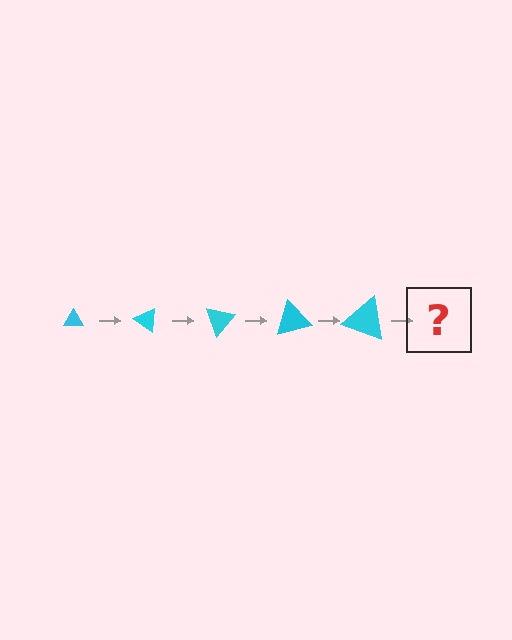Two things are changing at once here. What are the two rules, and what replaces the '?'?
The two rules are that the triangle grows larger each step and it rotates 35 degrees each step. The '?' should be a triangle, larger than the previous one and rotated 175 degrees from the start.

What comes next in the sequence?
The next element should be a triangle, larger than the previous one and rotated 175 degrees from the start.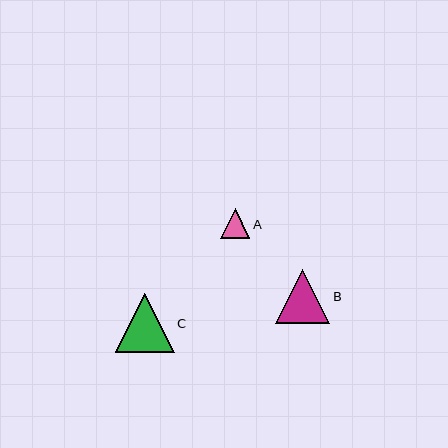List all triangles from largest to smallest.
From largest to smallest: C, B, A.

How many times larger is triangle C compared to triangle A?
Triangle C is approximately 2.0 times the size of triangle A.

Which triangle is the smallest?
Triangle A is the smallest with a size of approximately 29 pixels.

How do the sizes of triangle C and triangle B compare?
Triangle C and triangle B are approximately the same size.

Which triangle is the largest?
Triangle C is the largest with a size of approximately 59 pixels.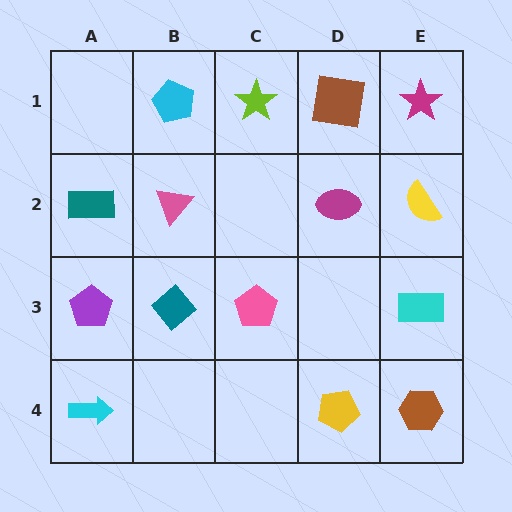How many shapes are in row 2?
4 shapes.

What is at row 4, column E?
A brown hexagon.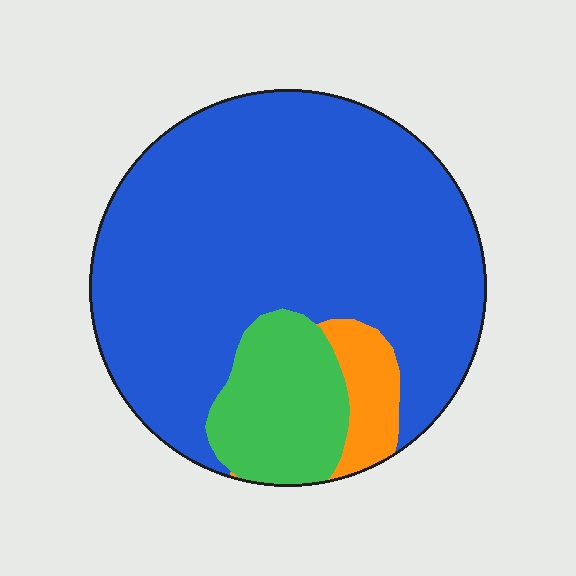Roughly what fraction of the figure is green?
Green takes up about one sixth (1/6) of the figure.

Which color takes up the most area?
Blue, at roughly 80%.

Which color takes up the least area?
Orange, at roughly 5%.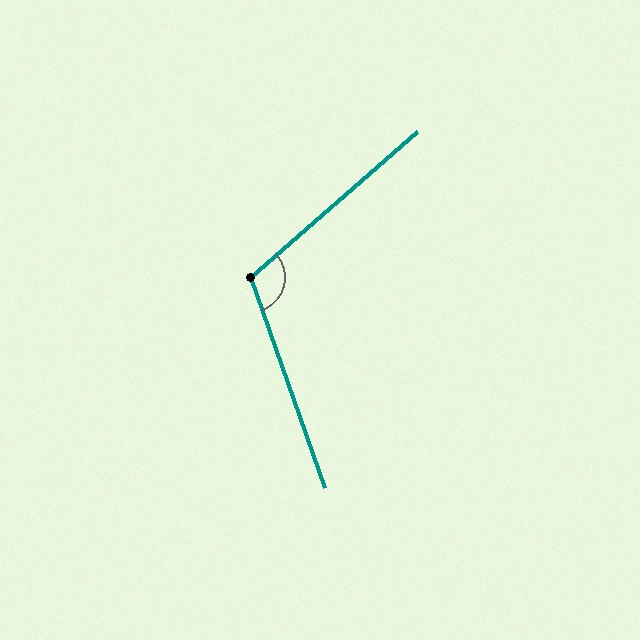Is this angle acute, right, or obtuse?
It is obtuse.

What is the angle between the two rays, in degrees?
Approximately 112 degrees.